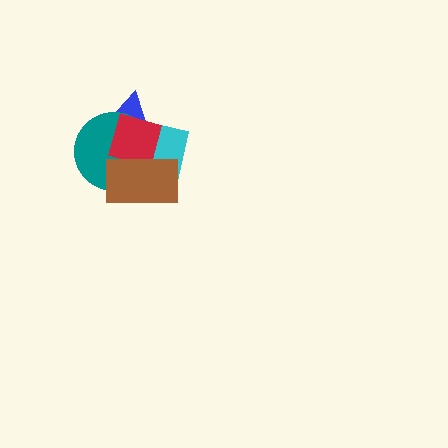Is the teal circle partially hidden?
Yes, it is partially covered by another shape.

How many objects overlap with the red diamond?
4 objects overlap with the red diamond.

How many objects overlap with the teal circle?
4 objects overlap with the teal circle.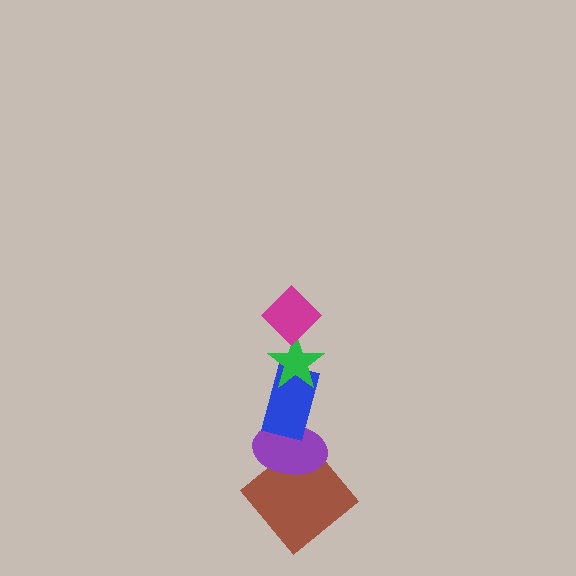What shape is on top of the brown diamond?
The purple ellipse is on top of the brown diamond.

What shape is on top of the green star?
The magenta diamond is on top of the green star.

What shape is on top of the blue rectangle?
The green star is on top of the blue rectangle.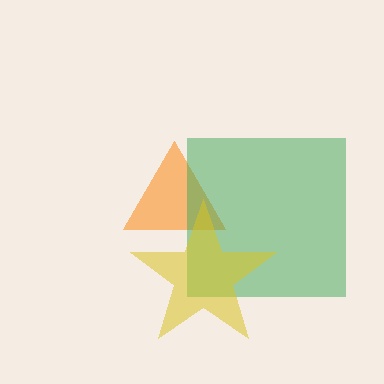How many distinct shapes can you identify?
There are 3 distinct shapes: an orange triangle, a green square, a yellow star.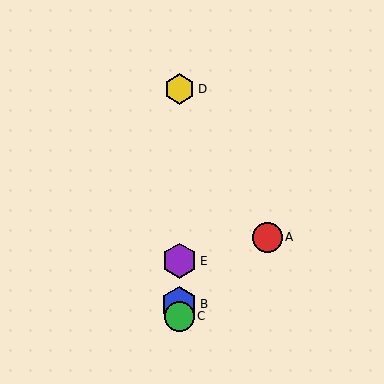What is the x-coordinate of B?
Object B is at x≈179.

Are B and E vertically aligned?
Yes, both are at x≈179.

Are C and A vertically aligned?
No, C is at x≈179 and A is at x≈267.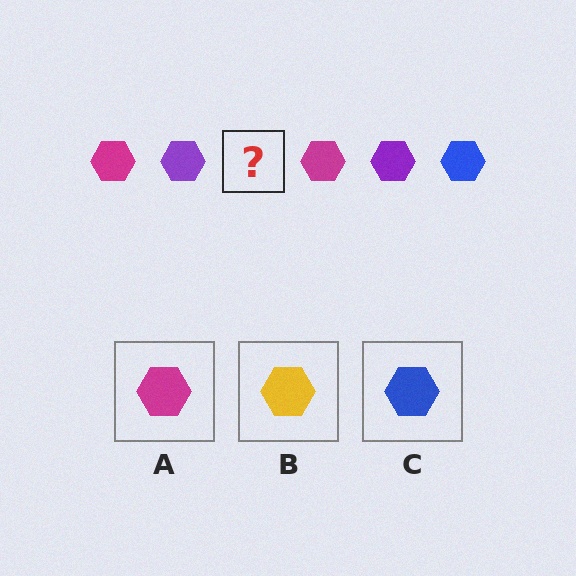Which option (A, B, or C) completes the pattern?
C.